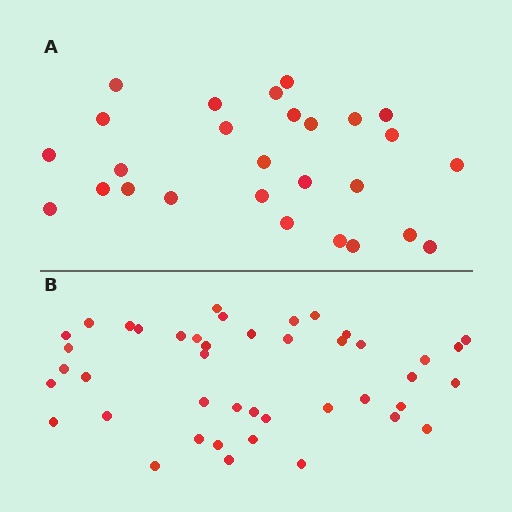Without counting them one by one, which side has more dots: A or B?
Region B (the bottom region) has more dots.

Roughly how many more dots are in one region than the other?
Region B has approximately 15 more dots than region A.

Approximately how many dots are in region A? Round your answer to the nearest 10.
About 30 dots. (The exact count is 27, which rounds to 30.)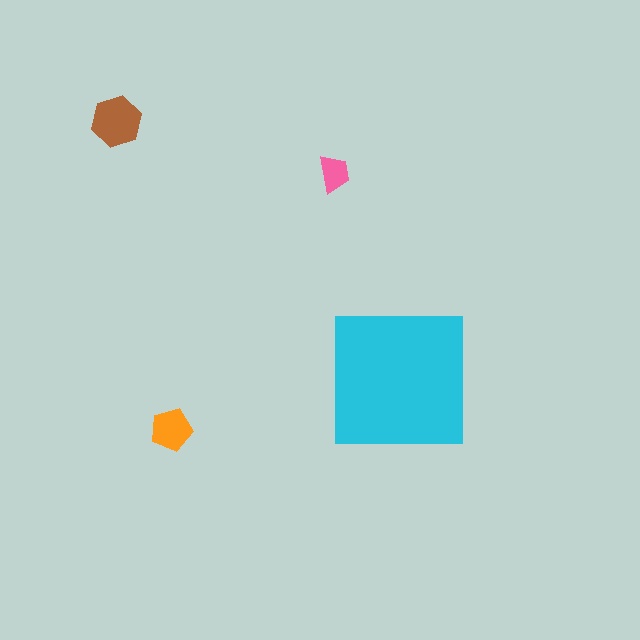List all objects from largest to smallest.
The cyan square, the brown hexagon, the orange pentagon, the pink trapezoid.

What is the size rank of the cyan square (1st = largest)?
1st.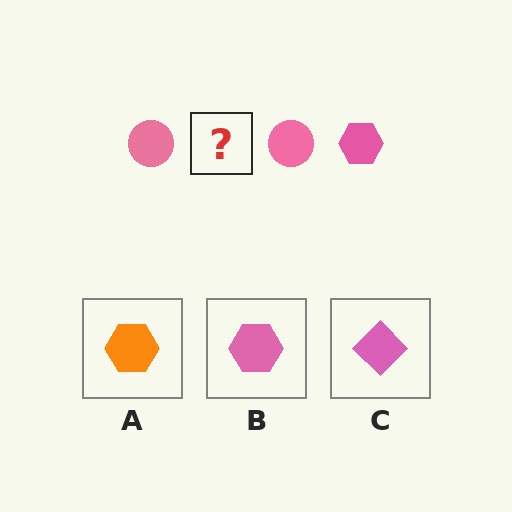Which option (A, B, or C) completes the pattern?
B.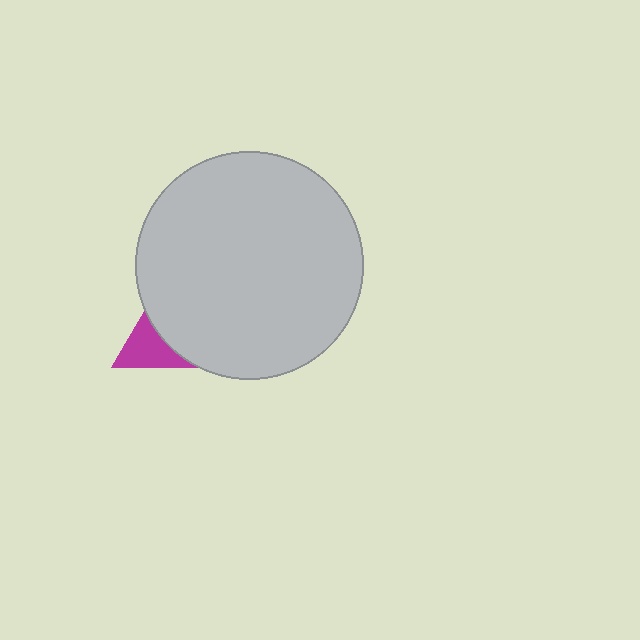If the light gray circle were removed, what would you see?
You would see the complete magenta triangle.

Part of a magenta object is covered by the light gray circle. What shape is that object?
It is a triangle.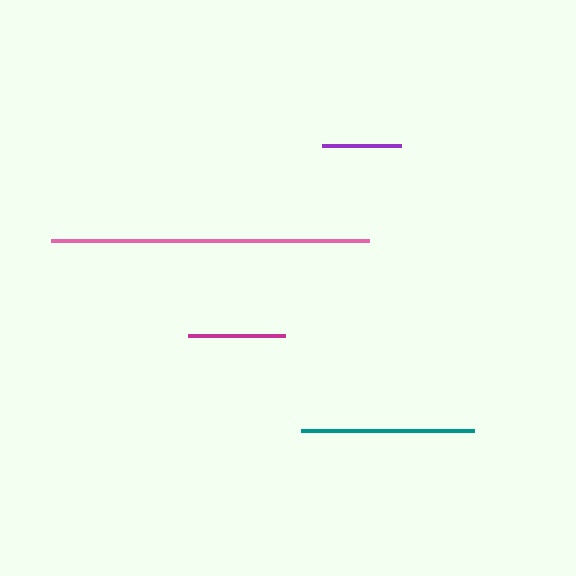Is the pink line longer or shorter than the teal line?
The pink line is longer than the teal line.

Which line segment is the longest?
The pink line is the longest at approximately 318 pixels.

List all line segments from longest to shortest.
From longest to shortest: pink, teal, magenta, purple.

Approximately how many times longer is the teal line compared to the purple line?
The teal line is approximately 2.2 times the length of the purple line.